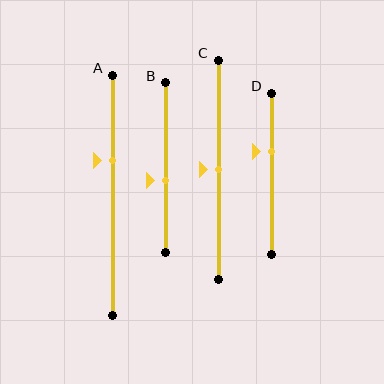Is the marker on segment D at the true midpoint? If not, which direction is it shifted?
No, the marker on segment D is shifted upward by about 14% of the segment length.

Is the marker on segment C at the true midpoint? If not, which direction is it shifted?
Yes, the marker on segment C is at the true midpoint.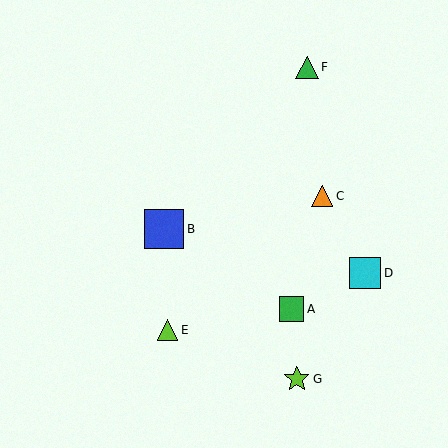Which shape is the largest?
The blue square (labeled B) is the largest.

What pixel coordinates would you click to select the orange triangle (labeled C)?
Click at (322, 196) to select the orange triangle C.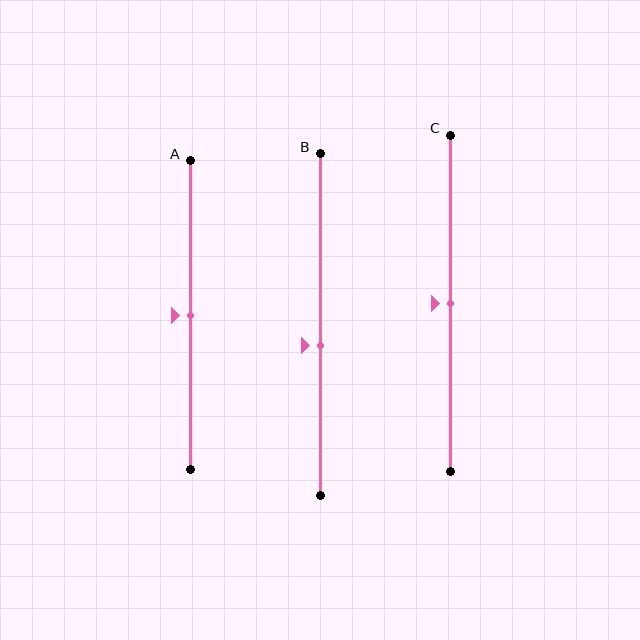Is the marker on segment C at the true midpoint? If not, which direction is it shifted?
Yes, the marker on segment C is at the true midpoint.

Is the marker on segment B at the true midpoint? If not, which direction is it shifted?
No, the marker on segment B is shifted downward by about 6% of the segment length.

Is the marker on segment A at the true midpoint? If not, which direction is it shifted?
Yes, the marker on segment A is at the true midpoint.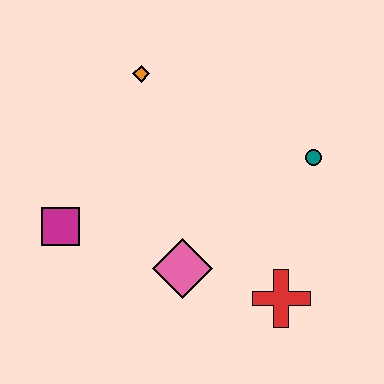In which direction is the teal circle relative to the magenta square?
The teal circle is to the right of the magenta square.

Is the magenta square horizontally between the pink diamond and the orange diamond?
No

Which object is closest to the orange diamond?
The magenta square is closest to the orange diamond.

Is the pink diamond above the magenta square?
No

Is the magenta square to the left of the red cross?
Yes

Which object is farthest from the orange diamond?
The red cross is farthest from the orange diamond.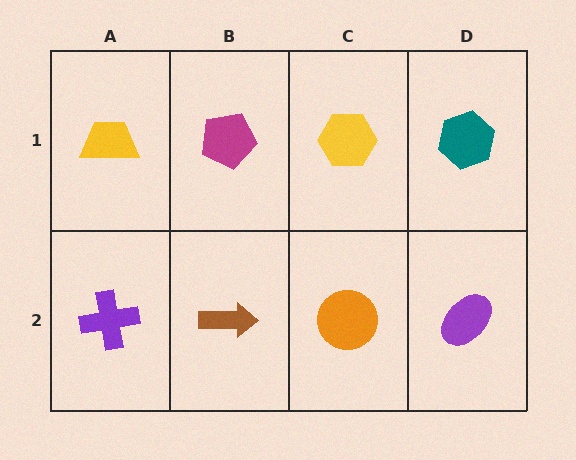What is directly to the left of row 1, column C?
A magenta pentagon.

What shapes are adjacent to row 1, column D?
A purple ellipse (row 2, column D), a yellow hexagon (row 1, column C).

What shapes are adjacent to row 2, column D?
A teal hexagon (row 1, column D), an orange circle (row 2, column C).